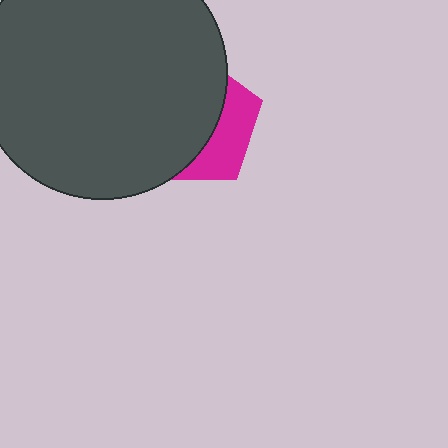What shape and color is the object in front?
The object in front is a dark gray circle.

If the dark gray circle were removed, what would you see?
You would see the complete magenta pentagon.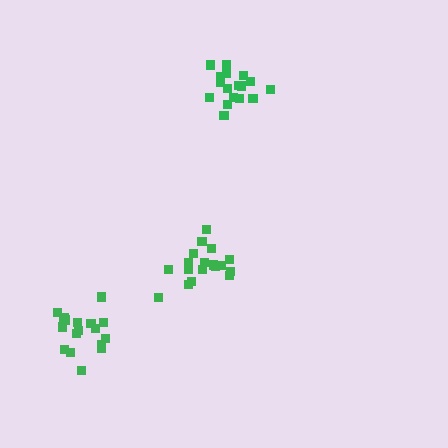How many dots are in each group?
Group 1: 17 dots, Group 2: 17 dots, Group 3: 18 dots (52 total).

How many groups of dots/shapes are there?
There are 3 groups.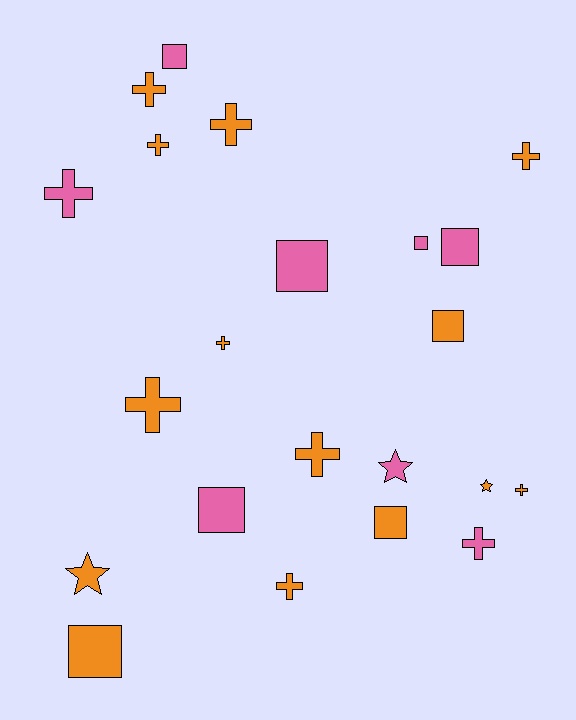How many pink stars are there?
There is 1 pink star.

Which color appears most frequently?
Orange, with 14 objects.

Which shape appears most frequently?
Cross, with 11 objects.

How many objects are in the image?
There are 22 objects.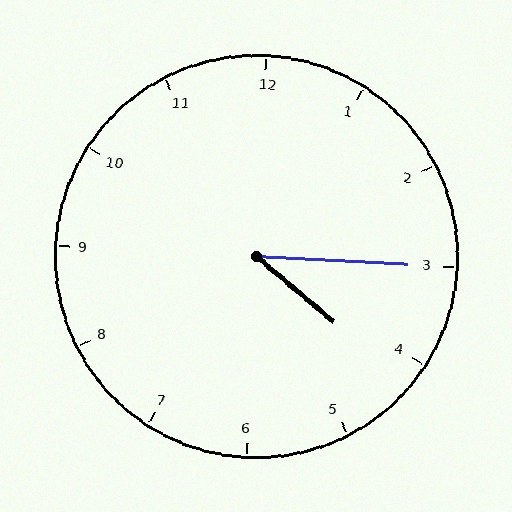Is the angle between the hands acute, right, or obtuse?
It is acute.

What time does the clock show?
4:15.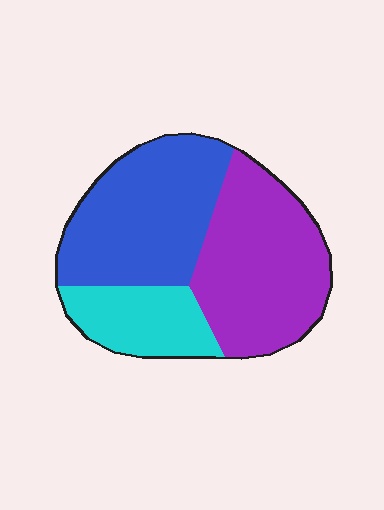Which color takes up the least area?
Cyan, at roughly 20%.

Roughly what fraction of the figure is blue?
Blue takes up about two fifths (2/5) of the figure.